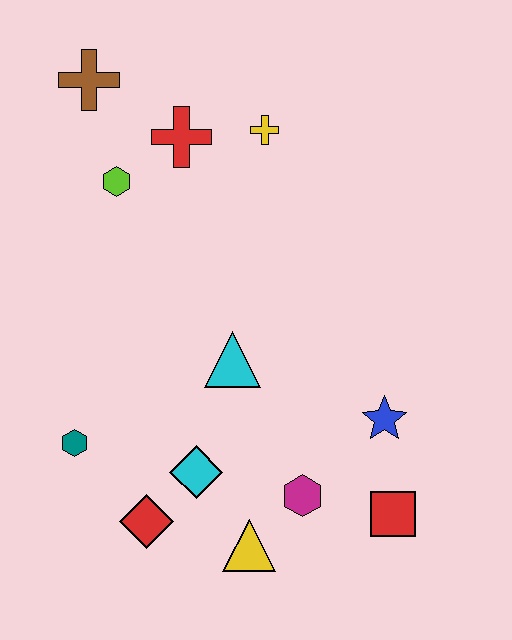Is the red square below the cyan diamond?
Yes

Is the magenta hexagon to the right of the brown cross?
Yes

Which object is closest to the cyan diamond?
The red diamond is closest to the cyan diamond.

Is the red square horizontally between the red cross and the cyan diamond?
No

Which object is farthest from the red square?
The brown cross is farthest from the red square.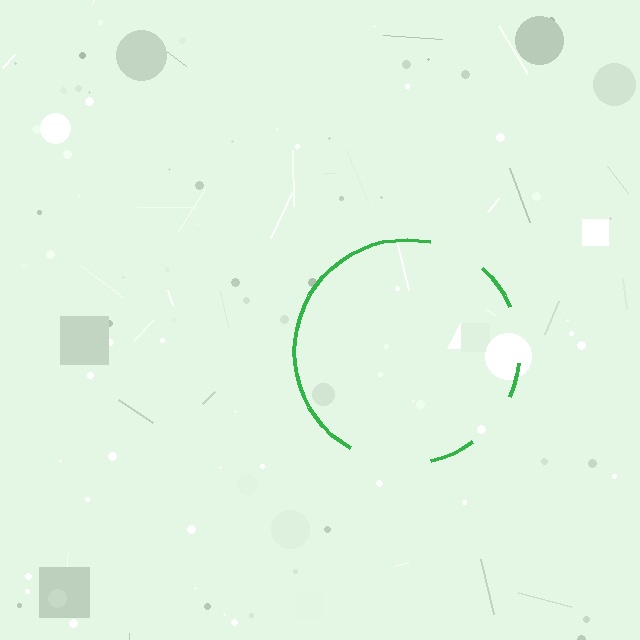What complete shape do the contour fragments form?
The contour fragments form a circle.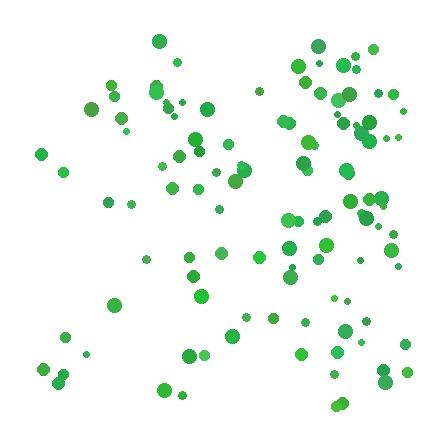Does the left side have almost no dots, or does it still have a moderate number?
Still a moderate number, just noticeably fewer than the right.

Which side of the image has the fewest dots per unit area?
The left.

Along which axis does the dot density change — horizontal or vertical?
Horizontal.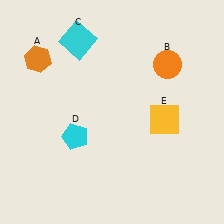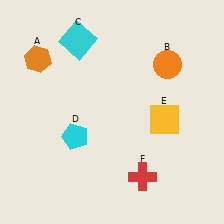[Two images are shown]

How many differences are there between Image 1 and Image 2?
There is 1 difference between the two images.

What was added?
A red cross (F) was added in Image 2.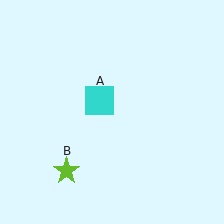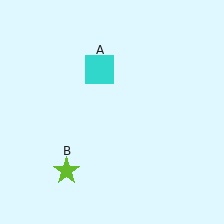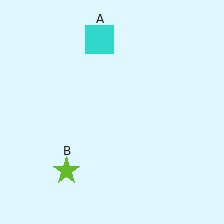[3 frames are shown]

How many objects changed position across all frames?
1 object changed position: cyan square (object A).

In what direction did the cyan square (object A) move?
The cyan square (object A) moved up.